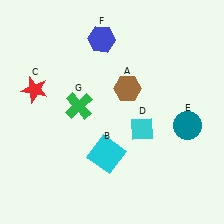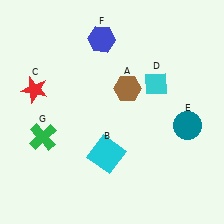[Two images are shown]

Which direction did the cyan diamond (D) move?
The cyan diamond (D) moved up.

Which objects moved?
The objects that moved are: the cyan diamond (D), the green cross (G).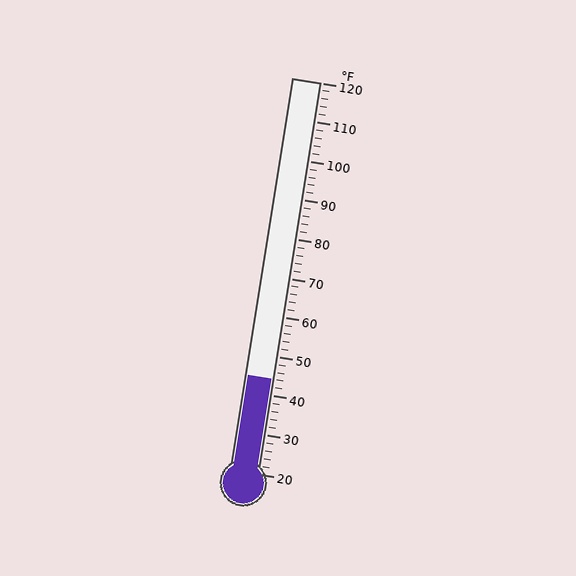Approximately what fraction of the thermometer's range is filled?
The thermometer is filled to approximately 25% of its range.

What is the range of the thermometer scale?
The thermometer scale ranges from 20°F to 120°F.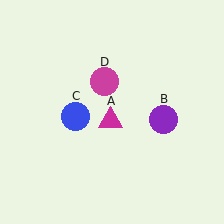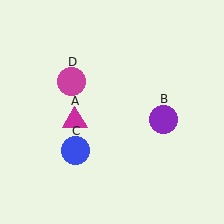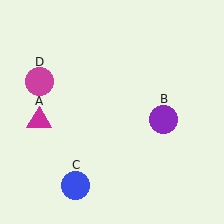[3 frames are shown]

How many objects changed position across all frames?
3 objects changed position: magenta triangle (object A), blue circle (object C), magenta circle (object D).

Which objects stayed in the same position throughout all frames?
Purple circle (object B) remained stationary.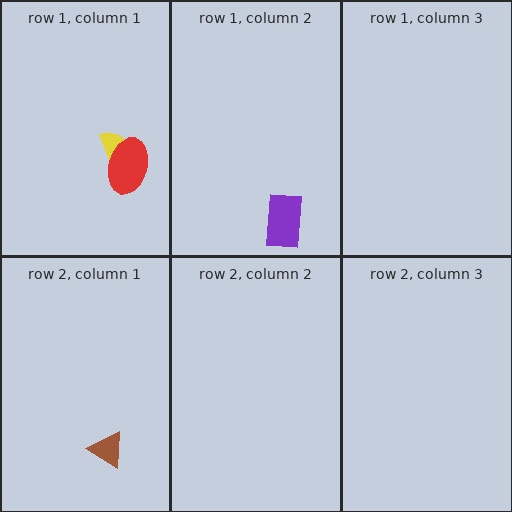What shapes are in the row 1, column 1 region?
The yellow semicircle, the red ellipse.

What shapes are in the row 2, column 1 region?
The brown triangle.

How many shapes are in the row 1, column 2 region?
1.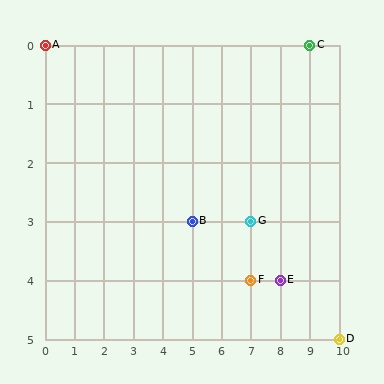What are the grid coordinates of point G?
Point G is at grid coordinates (7, 3).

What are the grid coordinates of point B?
Point B is at grid coordinates (5, 3).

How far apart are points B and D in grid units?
Points B and D are 5 columns and 2 rows apart (about 5.4 grid units diagonally).